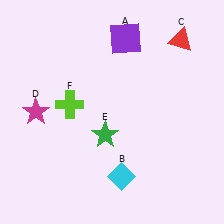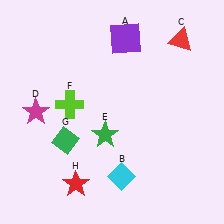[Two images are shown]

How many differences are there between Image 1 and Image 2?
There are 2 differences between the two images.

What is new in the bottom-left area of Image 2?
A green diamond (G) was added in the bottom-left area of Image 2.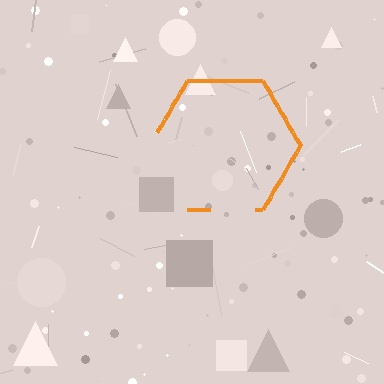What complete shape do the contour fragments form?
The contour fragments form a hexagon.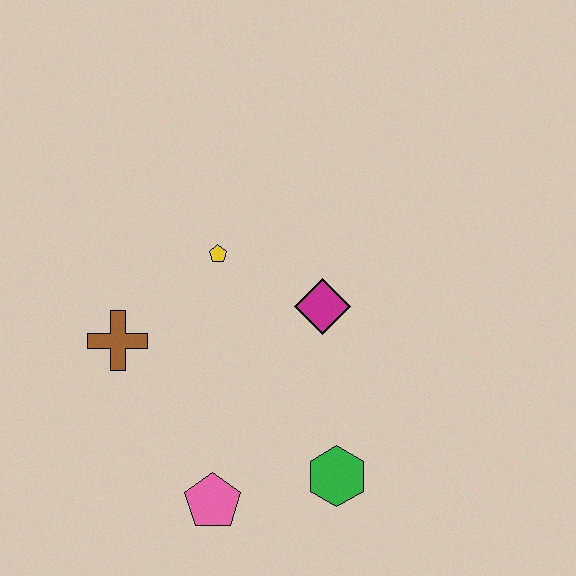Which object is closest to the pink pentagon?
The green hexagon is closest to the pink pentagon.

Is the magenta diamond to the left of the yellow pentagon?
No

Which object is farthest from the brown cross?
The green hexagon is farthest from the brown cross.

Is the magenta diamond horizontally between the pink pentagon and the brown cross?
No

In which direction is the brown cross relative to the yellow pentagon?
The brown cross is to the left of the yellow pentagon.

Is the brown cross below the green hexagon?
No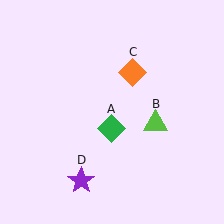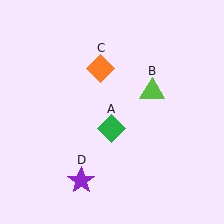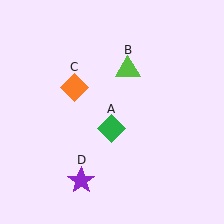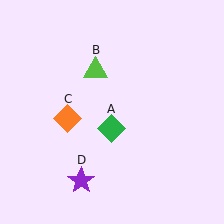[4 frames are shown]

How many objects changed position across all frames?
2 objects changed position: lime triangle (object B), orange diamond (object C).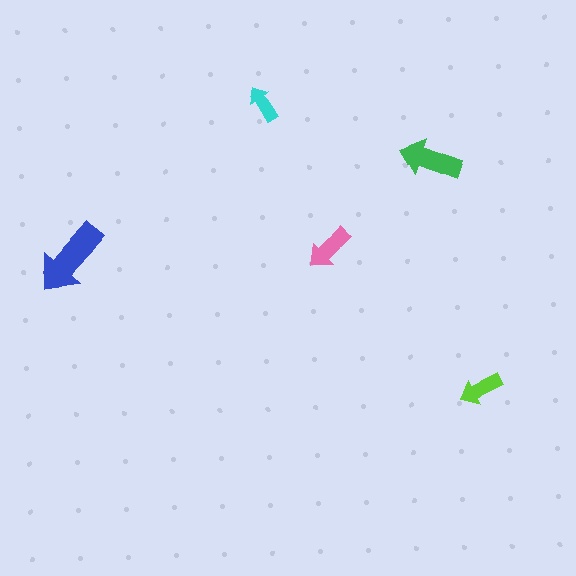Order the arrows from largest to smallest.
the blue one, the green one, the pink one, the lime one, the cyan one.